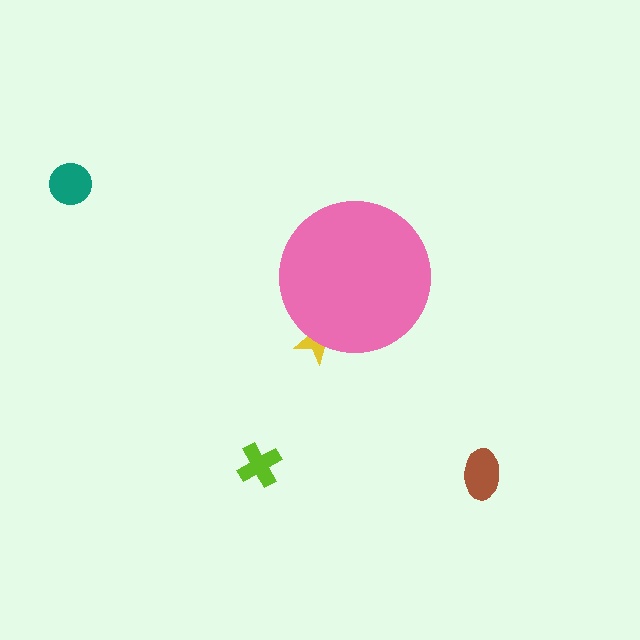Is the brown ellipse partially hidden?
No, the brown ellipse is fully visible.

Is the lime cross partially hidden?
No, the lime cross is fully visible.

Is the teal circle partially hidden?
No, the teal circle is fully visible.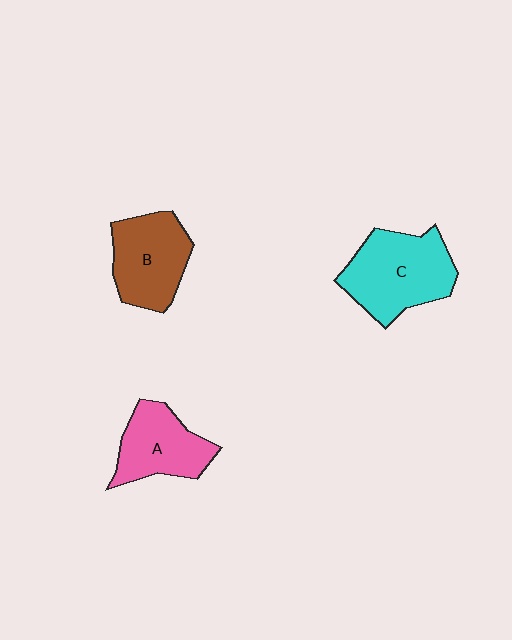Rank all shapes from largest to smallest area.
From largest to smallest: C (cyan), B (brown), A (pink).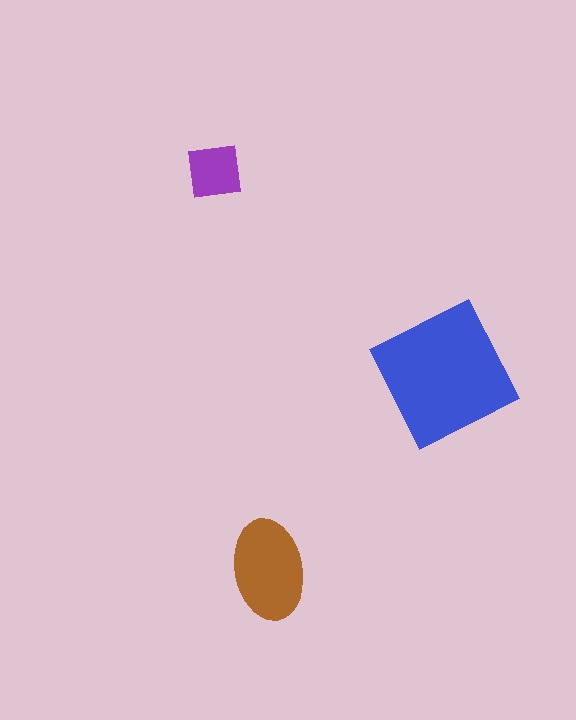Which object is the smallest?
The purple square.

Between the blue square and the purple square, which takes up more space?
The blue square.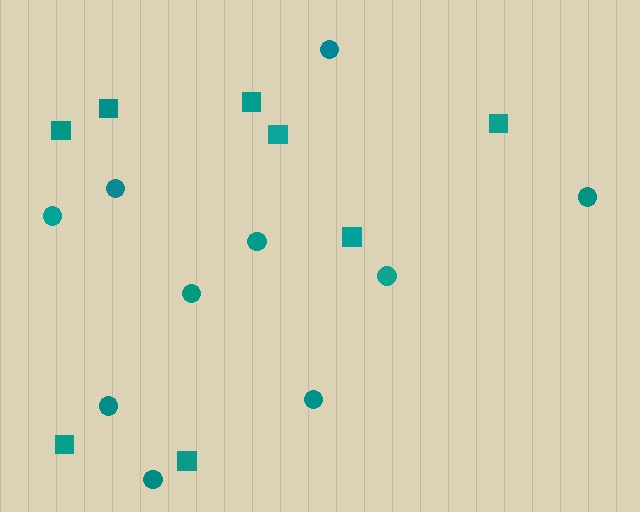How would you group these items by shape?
There are 2 groups: one group of squares (8) and one group of circles (10).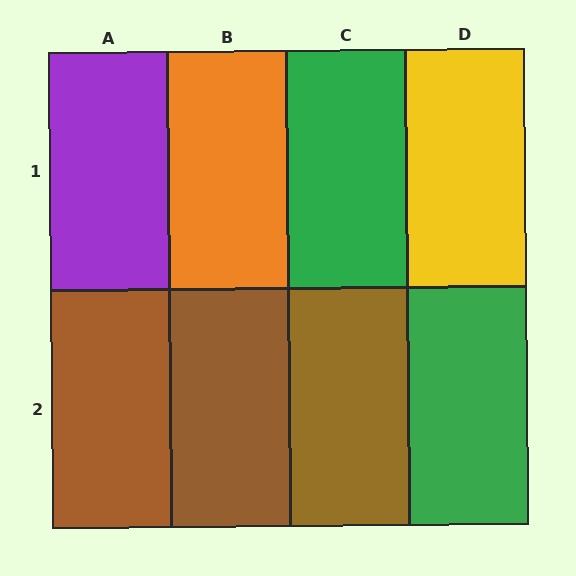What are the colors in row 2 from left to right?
Brown, brown, brown, green.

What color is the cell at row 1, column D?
Yellow.